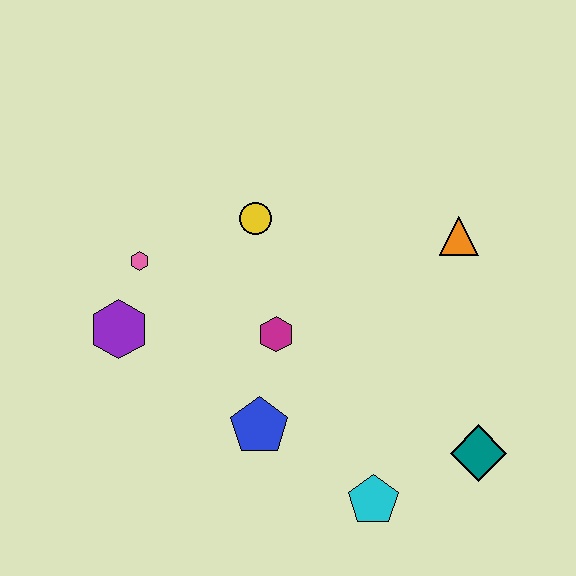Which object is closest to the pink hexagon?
The purple hexagon is closest to the pink hexagon.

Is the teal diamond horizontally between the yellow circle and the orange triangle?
No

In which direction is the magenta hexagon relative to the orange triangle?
The magenta hexagon is to the left of the orange triangle.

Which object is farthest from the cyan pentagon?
The pink hexagon is farthest from the cyan pentagon.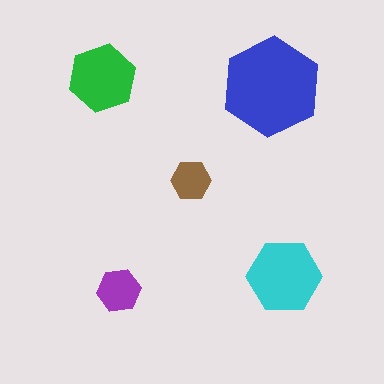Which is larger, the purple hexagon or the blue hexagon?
The blue one.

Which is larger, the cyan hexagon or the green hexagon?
The cyan one.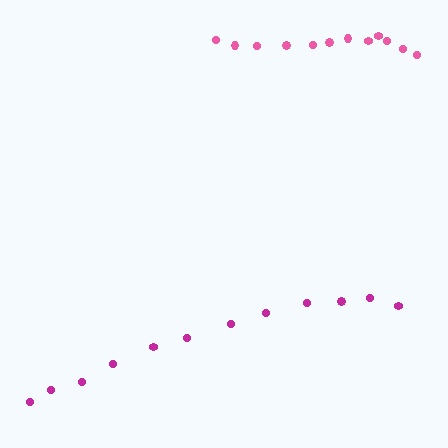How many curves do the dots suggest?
There are 2 distinct paths.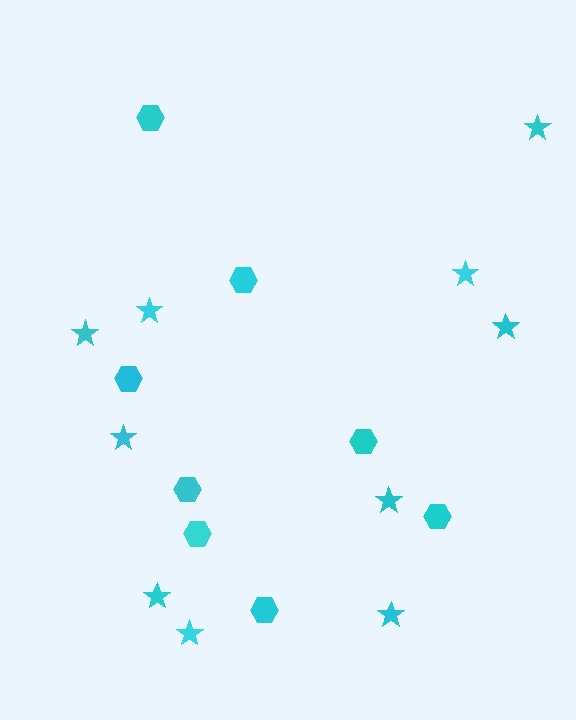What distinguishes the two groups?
There are 2 groups: one group of stars (10) and one group of hexagons (8).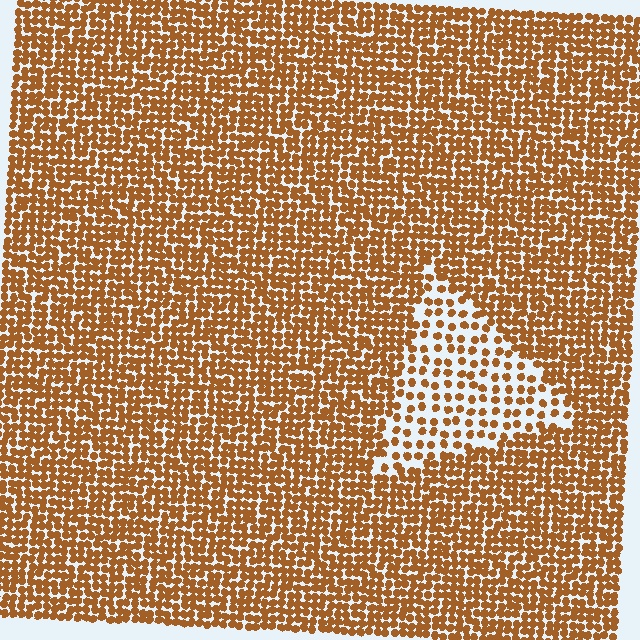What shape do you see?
I see a triangle.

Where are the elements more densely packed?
The elements are more densely packed outside the triangle boundary.